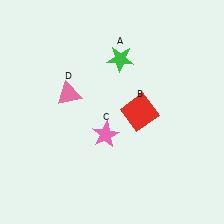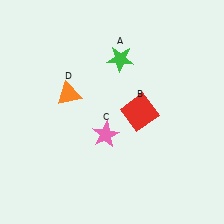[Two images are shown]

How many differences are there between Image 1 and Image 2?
There is 1 difference between the two images.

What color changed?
The triangle (D) changed from pink in Image 1 to orange in Image 2.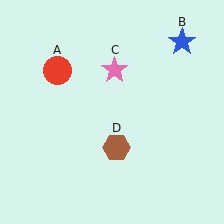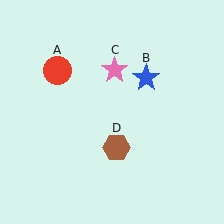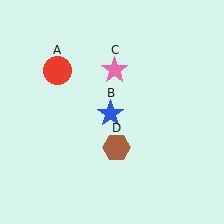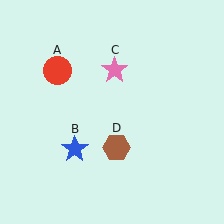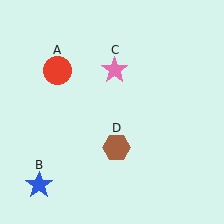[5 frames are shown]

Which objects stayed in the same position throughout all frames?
Red circle (object A) and pink star (object C) and brown hexagon (object D) remained stationary.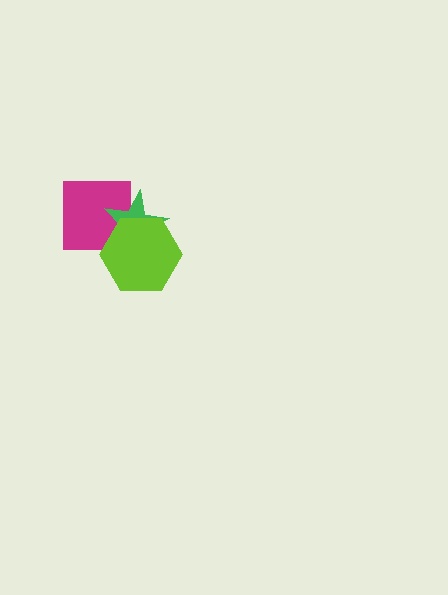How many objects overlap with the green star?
2 objects overlap with the green star.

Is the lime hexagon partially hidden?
No, no other shape covers it.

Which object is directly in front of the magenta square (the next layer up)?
The green star is directly in front of the magenta square.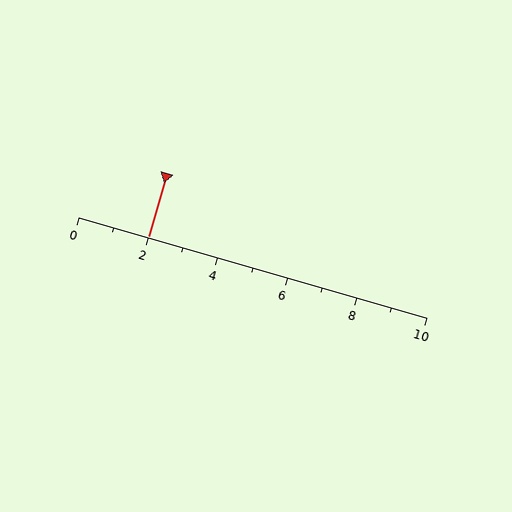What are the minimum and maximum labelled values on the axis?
The axis runs from 0 to 10.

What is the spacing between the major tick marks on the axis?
The major ticks are spaced 2 apart.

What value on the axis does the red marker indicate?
The marker indicates approximately 2.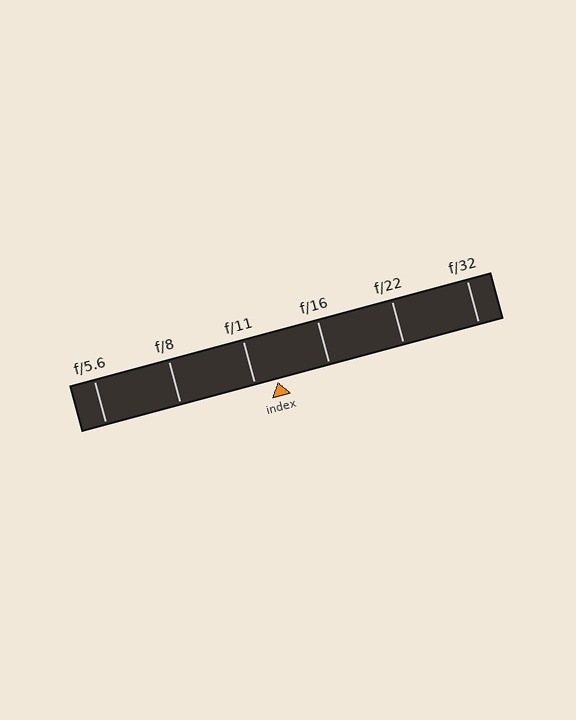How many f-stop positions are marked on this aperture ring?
There are 6 f-stop positions marked.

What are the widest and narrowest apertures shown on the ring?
The widest aperture shown is f/5.6 and the narrowest is f/32.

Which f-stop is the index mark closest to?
The index mark is closest to f/11.